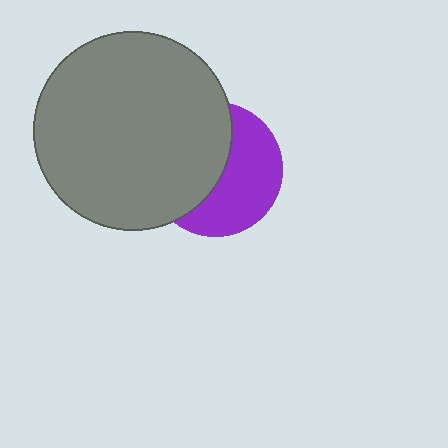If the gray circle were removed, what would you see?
You would see the complete purple circle.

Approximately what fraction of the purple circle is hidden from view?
Roughly 51% of the purple circle is hidden behind the gray circle.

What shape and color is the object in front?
The object in front is a gray circle.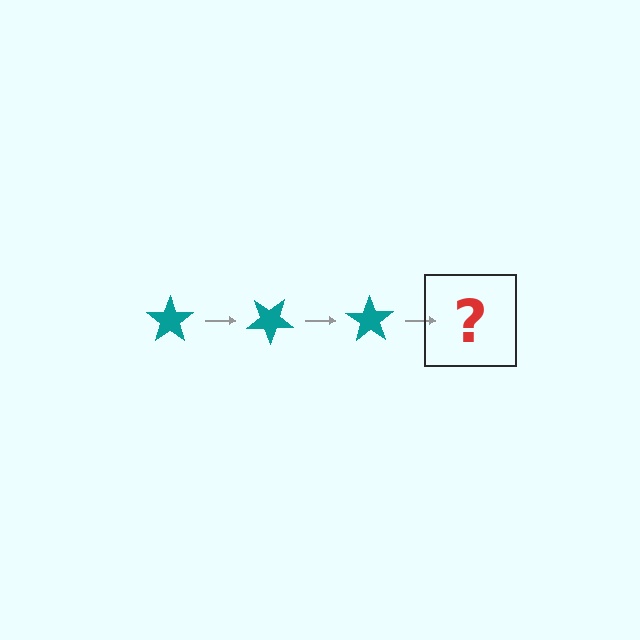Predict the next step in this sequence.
The next step is a teal star rotated 105 degrees.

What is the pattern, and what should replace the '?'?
The pattern is that the star rotates 35 degrees each step. The '?' should be a teal star rotated 105 degrees.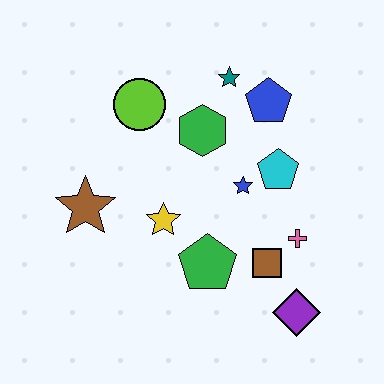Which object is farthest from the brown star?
The purple diamond is farthest from the brown star.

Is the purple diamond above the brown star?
No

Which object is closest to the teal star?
The blue pentagon is closest to the teal star.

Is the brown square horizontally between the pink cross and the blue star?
Yes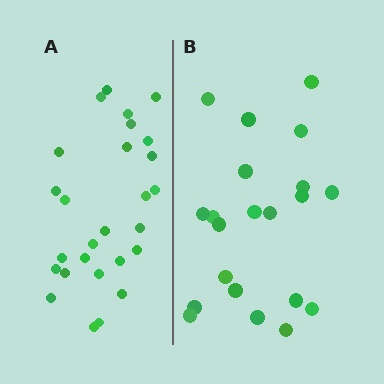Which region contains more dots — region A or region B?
Region A (the left region) has more dots.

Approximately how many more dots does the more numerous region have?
Region A has about 6 more dots than region B.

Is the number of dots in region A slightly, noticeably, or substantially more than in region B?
Region A has noticeably more, but not dramatically so. The ratio is roughly 1.3 to 1.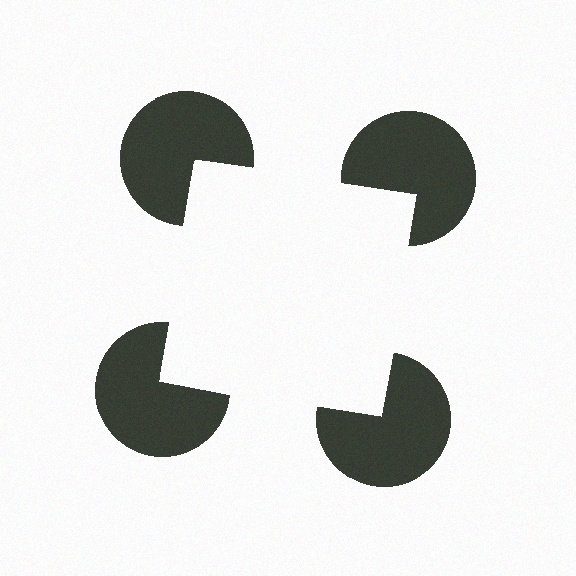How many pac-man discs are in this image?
There are 4 — one at each vertex of the illusory square.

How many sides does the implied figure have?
4 sides.